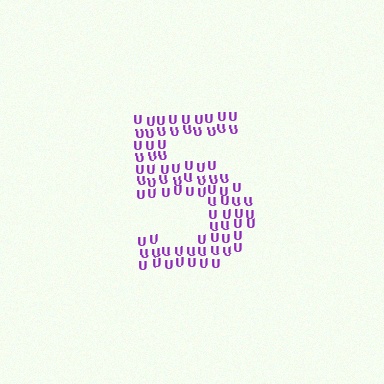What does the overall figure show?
The overall figure shows the digit 5.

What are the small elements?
The small elements are letter U's.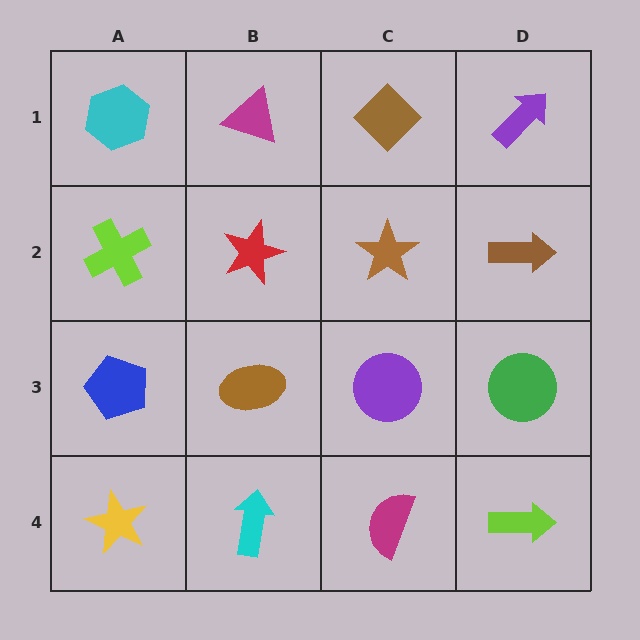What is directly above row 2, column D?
A purple arrow.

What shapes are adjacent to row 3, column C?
A brown star (row 2, column C), a magenta semicircle (row 4, column C), a brown ellipse (row 3, column B), a green circle (row 3, column D).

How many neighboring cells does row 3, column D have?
3.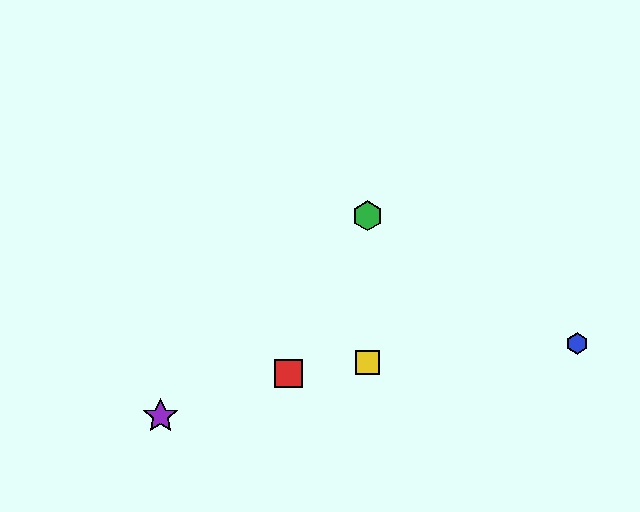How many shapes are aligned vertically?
2 shapes (the green hexagon, the yellow square) are aligned vertically.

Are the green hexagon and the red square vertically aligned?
No, the green hexagon is at x≈368 and the red square is at x≈289.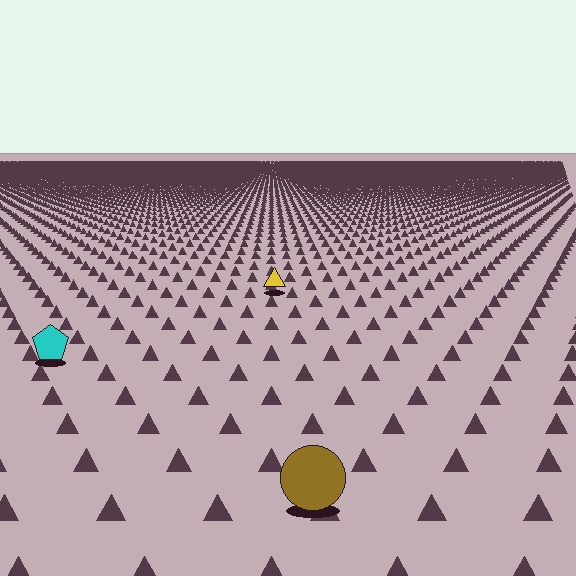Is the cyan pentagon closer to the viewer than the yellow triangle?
Yes. The cyan pentagon is closer — you can tell from the texture gradient: the ground texture is coarser near it.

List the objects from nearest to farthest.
From nearest to farthest: the brown circle, the cyan pentagon, the yellow triangle.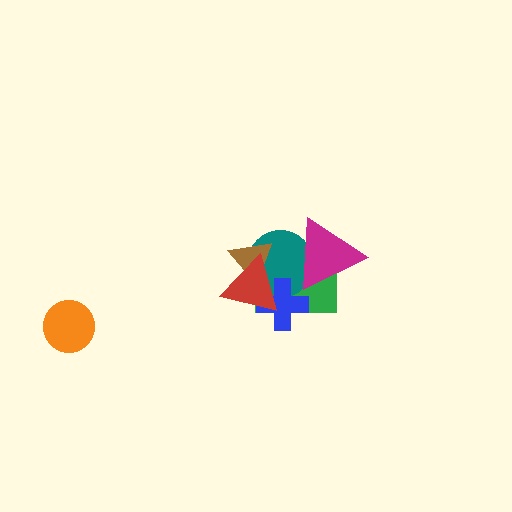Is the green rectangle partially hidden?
Yes, it is partially covered by another shape.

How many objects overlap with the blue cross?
3 objects overlap with the blue cross.